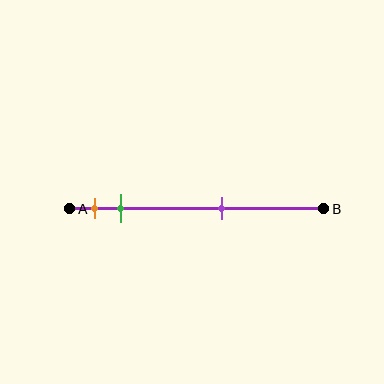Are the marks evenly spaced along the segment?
No, the marks are not evenly spaced.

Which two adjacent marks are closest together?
The orange and green marks are the closest adjacent pair.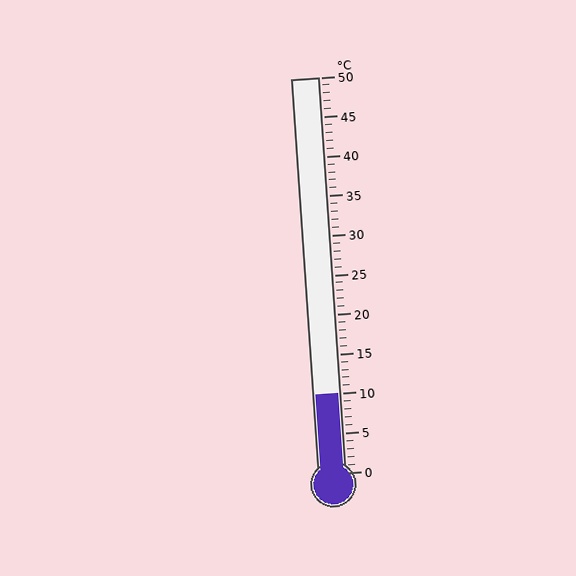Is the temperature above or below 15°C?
The temperature is below 15°C.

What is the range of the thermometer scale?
The thermometer scale ranges from 0°C to 50°C.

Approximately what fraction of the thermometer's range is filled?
The thermometer is filled to approximately 20% of its range.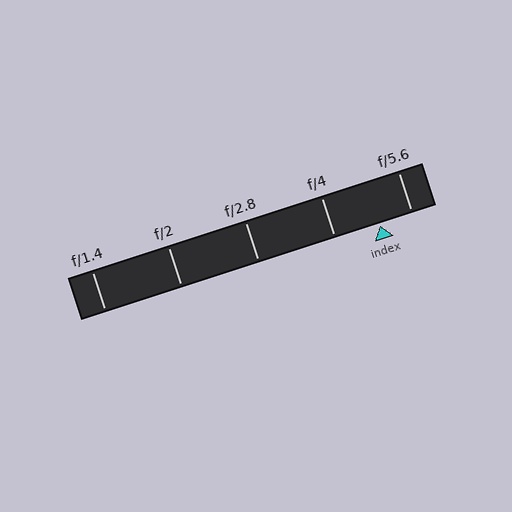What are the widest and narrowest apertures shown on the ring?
The widest aperture shown is f/1.4 and the narrowest is f/5.6.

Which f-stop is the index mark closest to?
The index mark is closest to f/5.6.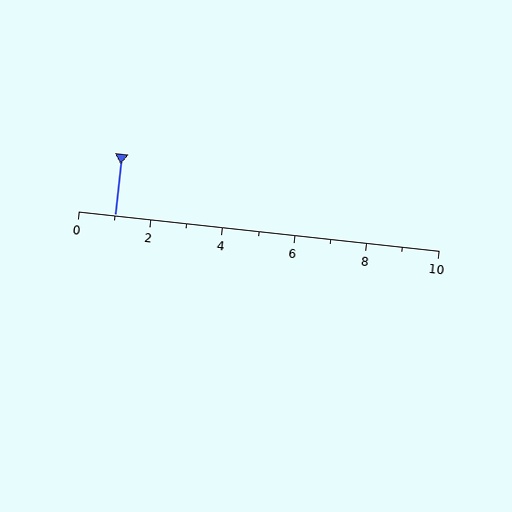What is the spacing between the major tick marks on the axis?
The major ticks are spaced 2 apart.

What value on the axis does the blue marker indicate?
The marker indicates approximately 1.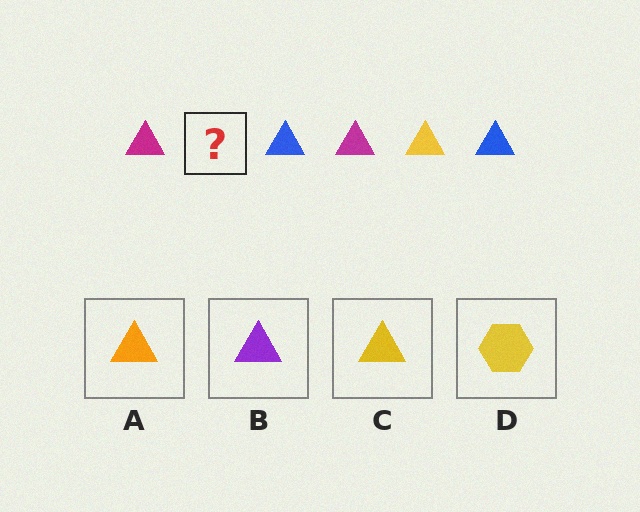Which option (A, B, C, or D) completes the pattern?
C.